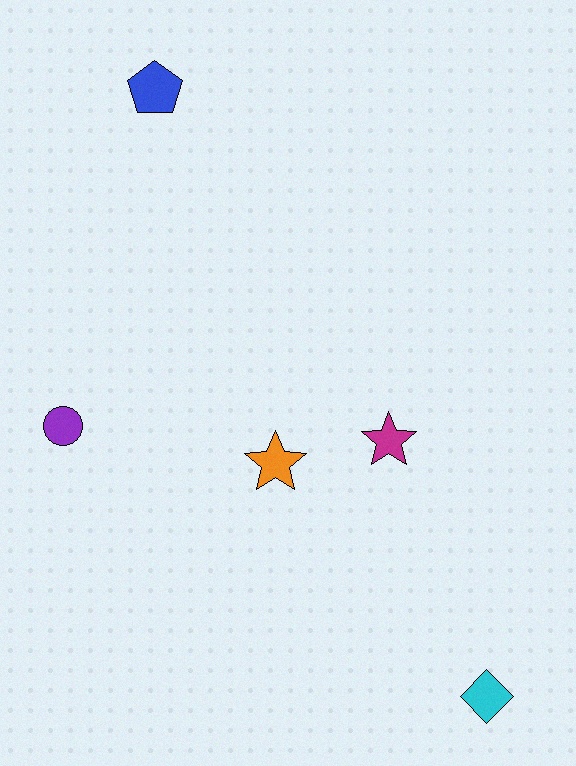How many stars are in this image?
There are 2 stars.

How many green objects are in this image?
There are no green objects.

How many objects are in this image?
There are 5 objects.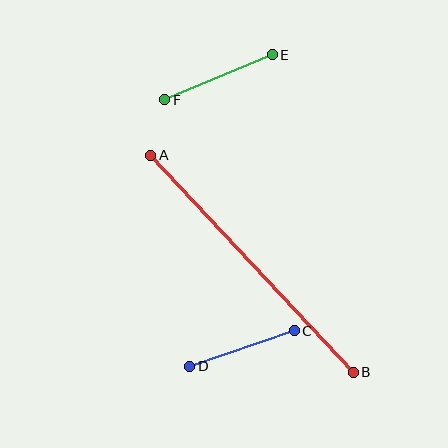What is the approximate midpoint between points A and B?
The midpoint is at approximately (252, 264) pixels.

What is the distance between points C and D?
The distance is approximately 110 pixels.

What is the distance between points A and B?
The distance is approximately 297 pixels.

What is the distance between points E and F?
The distance is approximately 117 pixels.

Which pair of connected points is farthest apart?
Points A and B are farthest apart.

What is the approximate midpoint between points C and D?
The midpoint is at approximately (242, 348) pixels.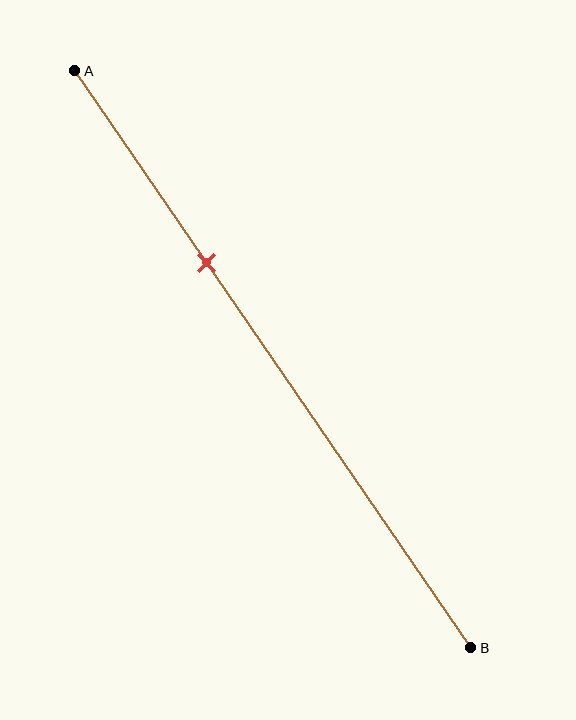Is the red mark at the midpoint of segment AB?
No, the mark is at about 35% from A, not at the 50% midpoint.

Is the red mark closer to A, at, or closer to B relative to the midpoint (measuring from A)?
The red mark is closer to point A than the midpoint of segment AB.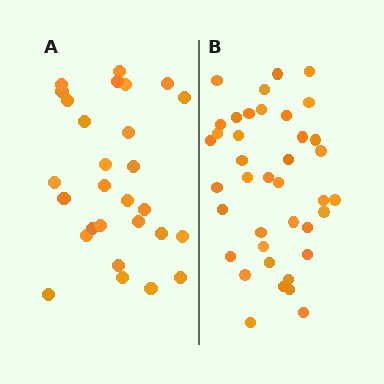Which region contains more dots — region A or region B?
Region B (the right region) has more dots.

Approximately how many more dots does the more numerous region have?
Region B has roughly 12 or so more dots than region A.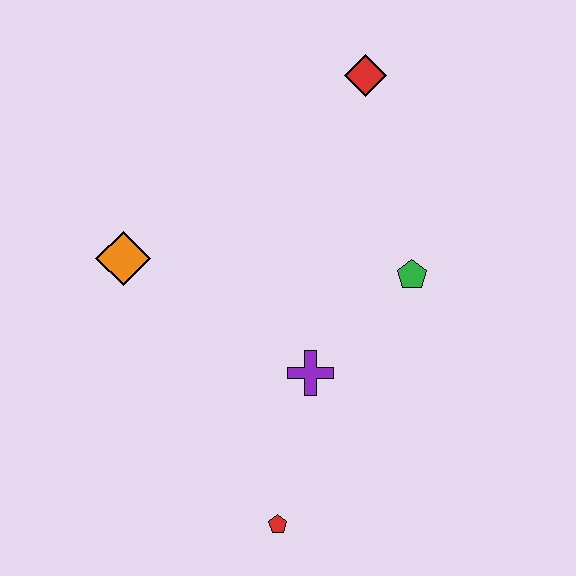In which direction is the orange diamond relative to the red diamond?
The orange diamond is to the left of the red diamond.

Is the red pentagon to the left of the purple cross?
Yes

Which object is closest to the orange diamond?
The purple cross is closest to the orange diamond.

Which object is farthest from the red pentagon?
The red diamond is farthest from the red pentagon.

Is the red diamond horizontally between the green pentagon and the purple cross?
Yes